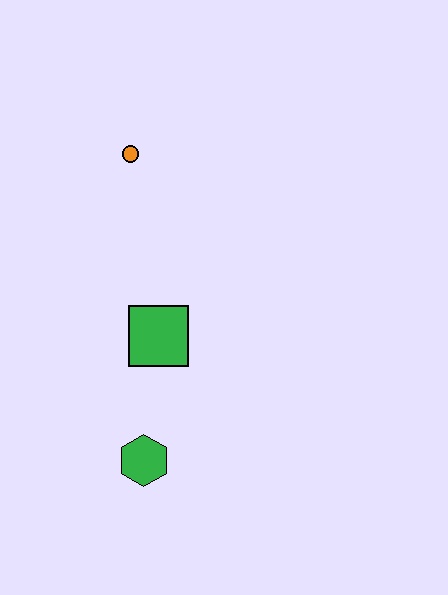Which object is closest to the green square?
The green hexagon is closest to the green square.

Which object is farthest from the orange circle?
The green hexagon is farthest from the orange circle.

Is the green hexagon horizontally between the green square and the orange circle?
Yes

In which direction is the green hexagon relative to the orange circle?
The green hexagon is below the orange circle.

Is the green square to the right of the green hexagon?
Yes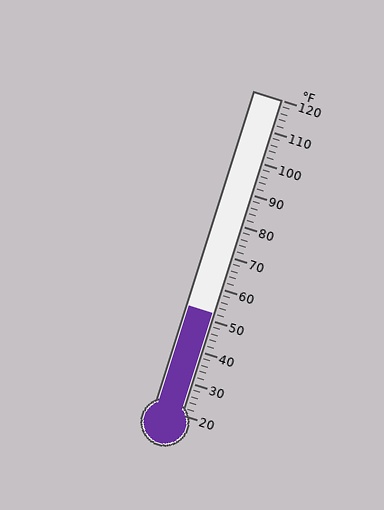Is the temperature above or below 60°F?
The temperature is below 60°F.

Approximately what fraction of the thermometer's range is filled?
The thermometer is filled to approximately 30% of its range.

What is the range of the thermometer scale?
The thermometer scale ranges from 20°F to 120°F.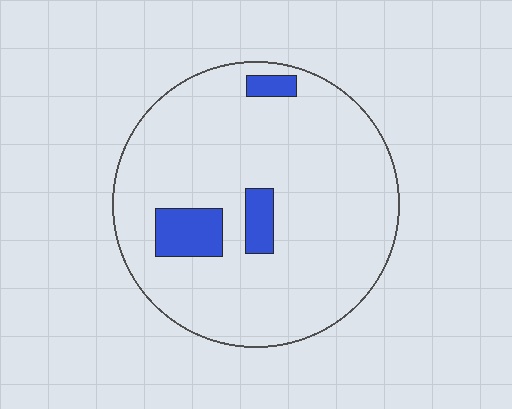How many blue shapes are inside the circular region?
3.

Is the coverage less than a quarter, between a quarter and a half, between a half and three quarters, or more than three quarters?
Less than a quarter.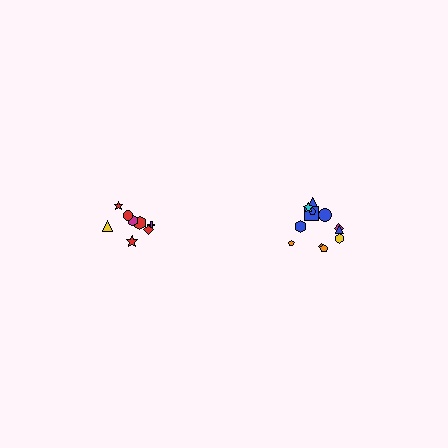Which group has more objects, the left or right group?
The right group.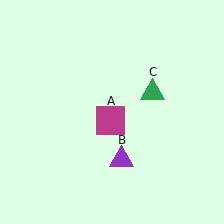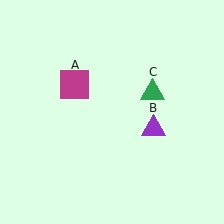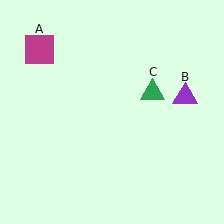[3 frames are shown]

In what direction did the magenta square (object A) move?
The magenta square (object A) moved up and to the left.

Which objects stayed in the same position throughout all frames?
Green triangle (object C) remained stationary.